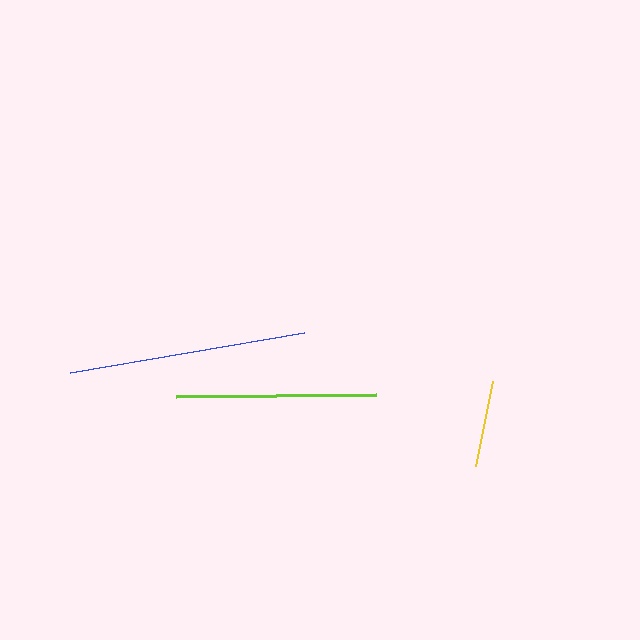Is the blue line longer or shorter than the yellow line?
The blue line is longer than the yellow line.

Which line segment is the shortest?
The yellow line is the shortest at approximately 87 pixels.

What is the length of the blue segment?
The blue segment is approximately 238 pixels long.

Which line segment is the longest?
The blue line is the longest at approximately 238 pixels.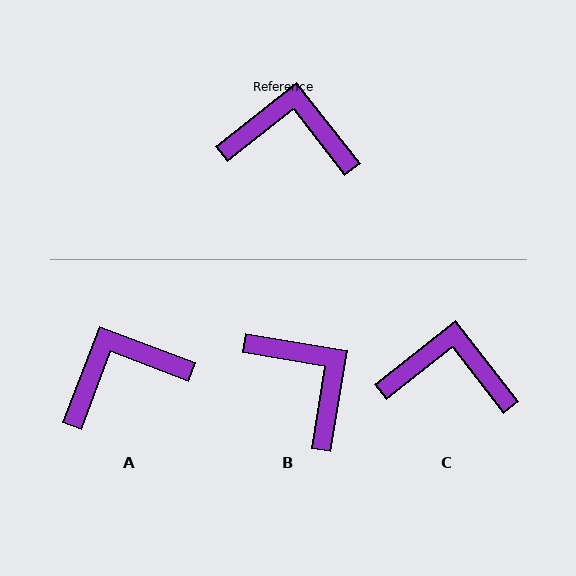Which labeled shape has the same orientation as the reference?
C.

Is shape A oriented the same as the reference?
No, it is off by about 31 degrees.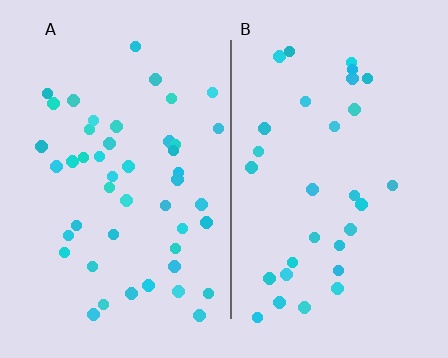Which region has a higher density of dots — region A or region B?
A (the left).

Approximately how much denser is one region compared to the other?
Approximately 1.5× — region A over region B.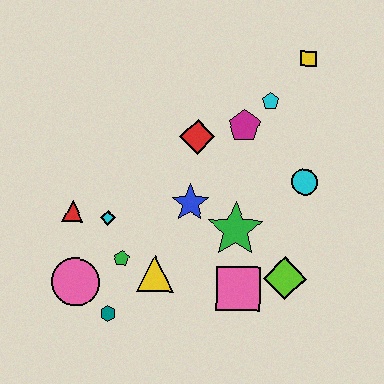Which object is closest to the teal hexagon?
The pink circle is closest to the teal hexagon.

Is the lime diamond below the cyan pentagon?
Yes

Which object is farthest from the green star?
The yellow square is farthest from the green star.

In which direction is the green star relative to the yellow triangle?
The green star is to the right of the yellow triangle.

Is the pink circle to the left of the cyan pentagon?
Yes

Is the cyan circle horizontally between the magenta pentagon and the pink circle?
No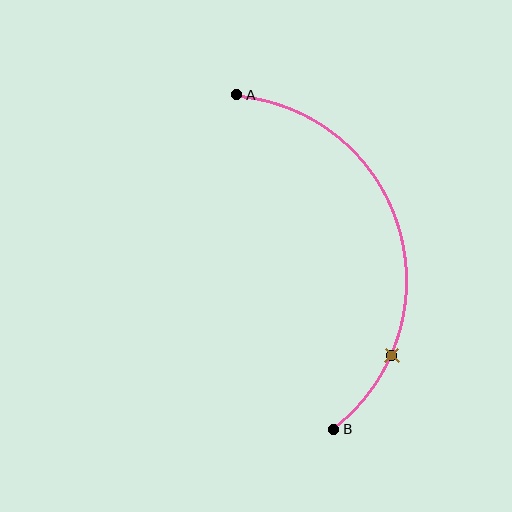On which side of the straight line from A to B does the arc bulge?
The arc bulges to the right of the straight line connecting A and B.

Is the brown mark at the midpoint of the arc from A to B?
No. The brown mark lies on the arc but is closer to endpoint B. The arc midpoint would be at the point on the curve equidistant along the arc from both A and B.